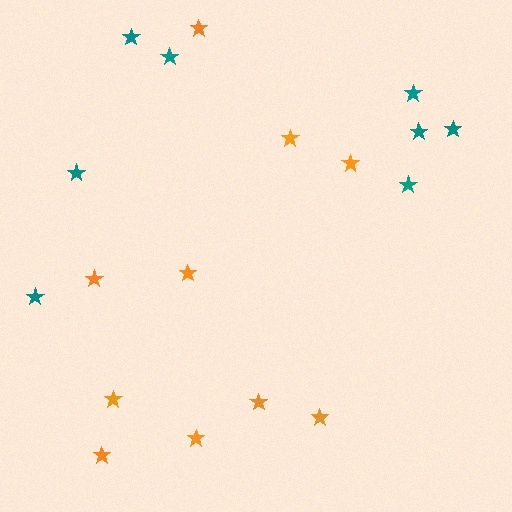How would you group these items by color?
There are 2 groups: one group of teal stars (8) and one group of orange stars (10).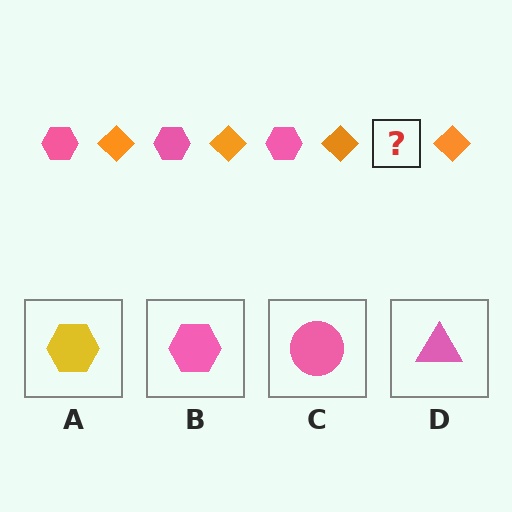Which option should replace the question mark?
Option B.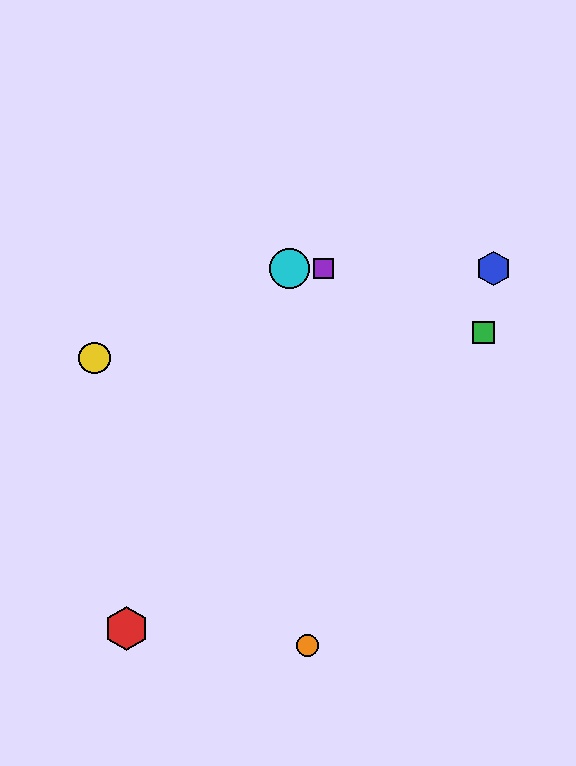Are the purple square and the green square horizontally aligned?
No, the purple square is at y≈268 and the green square is at y≈332.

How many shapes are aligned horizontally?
3 shapes (the blue hexagon, the purple square, the cyan circle) are aligned horizontally.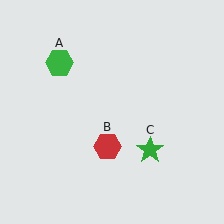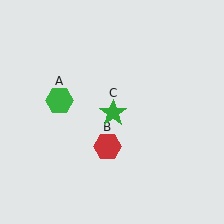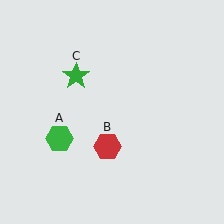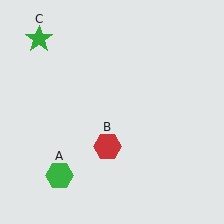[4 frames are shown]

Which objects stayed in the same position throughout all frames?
Red hexagon (object B) remained stationary.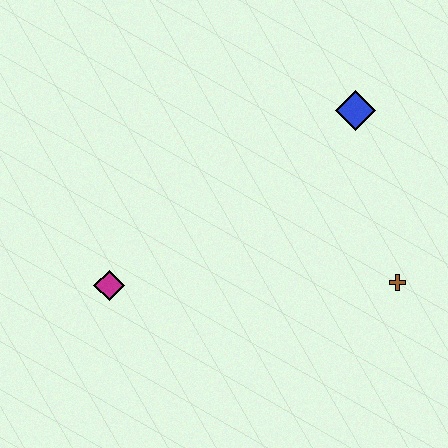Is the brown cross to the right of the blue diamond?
Yes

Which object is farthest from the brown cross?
The magenta diamond is farthest from the brown cross.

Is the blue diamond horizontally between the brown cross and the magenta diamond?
Yes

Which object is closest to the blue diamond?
The brown cross is closest to the blue diamond.